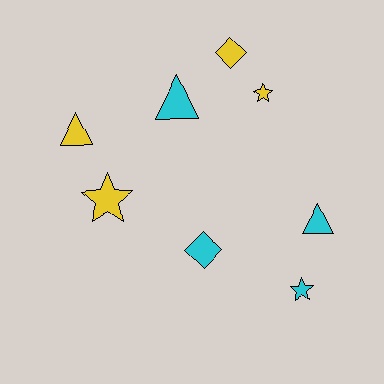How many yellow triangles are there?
There is 1 yellow triangle.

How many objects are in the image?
There are 8 objects.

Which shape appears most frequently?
Triangle, with 3 objects.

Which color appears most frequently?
Yellow, with 4 objects.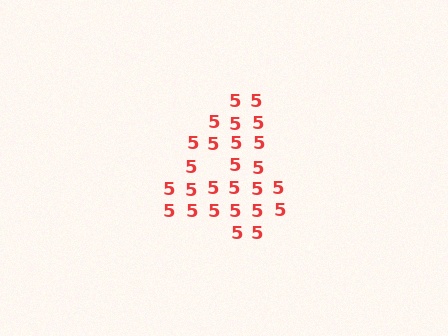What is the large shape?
The large shape is the digit 4.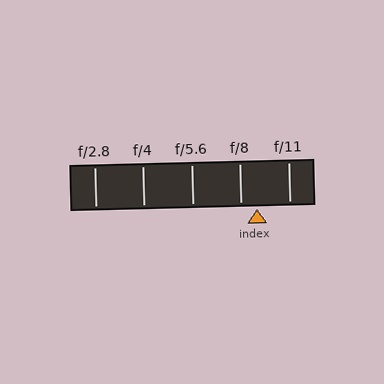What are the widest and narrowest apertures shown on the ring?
The widest aperture shown is f/2.8 and the narrowest is f/11.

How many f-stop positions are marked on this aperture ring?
There are 5 f-stop positions marked.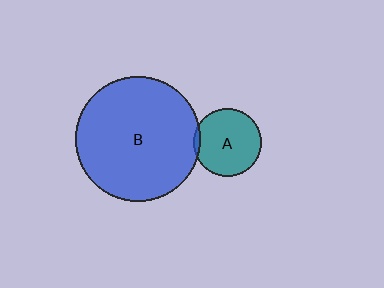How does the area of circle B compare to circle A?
Approximately 3.4 times.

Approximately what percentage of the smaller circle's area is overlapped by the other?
Approximately 5%.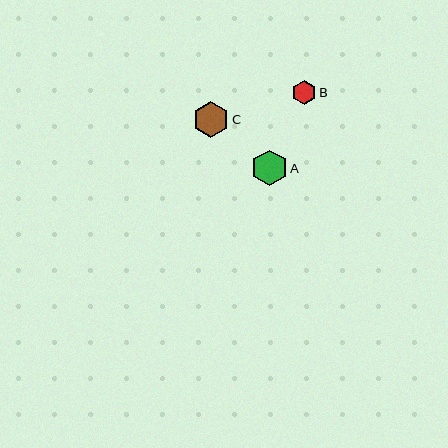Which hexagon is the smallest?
Hexagon B is the smallest with a size of approximately 24 pixels.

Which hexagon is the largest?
Hexagon A is the largest with a size of approximately 36 pixels.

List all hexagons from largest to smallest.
From largest to smallest: A, C, B.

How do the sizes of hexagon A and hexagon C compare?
Hexagon A and hexagon C are approximately the same size.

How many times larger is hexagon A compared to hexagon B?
Hexagon A is approximately 1.5 times the size of hexagon B.